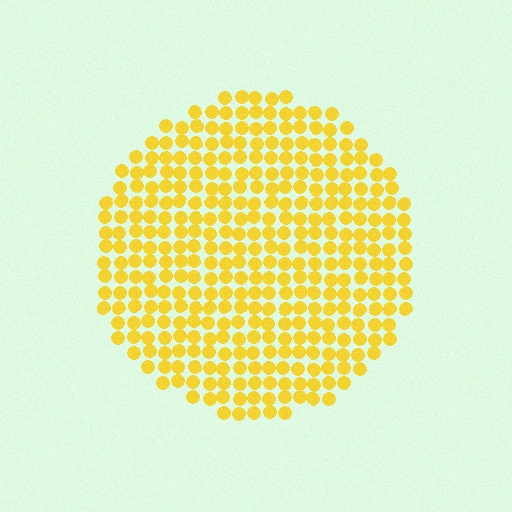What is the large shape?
The large shape is a circle.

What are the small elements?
The small elements are circles.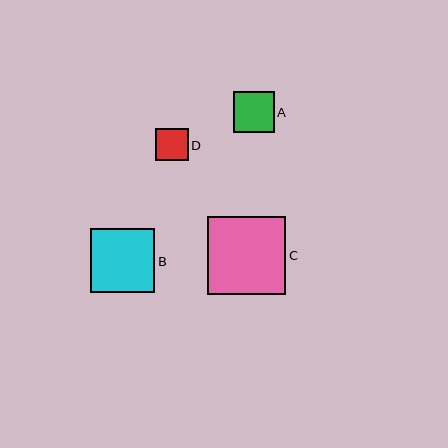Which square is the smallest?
Square D is the smallest with a size of approximately 32 pixels.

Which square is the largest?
Square C is the largest with a size of approximately 78 pixels.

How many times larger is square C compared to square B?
Square C is approximately 1.2 times the size of square B.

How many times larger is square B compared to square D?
Square B is approximately 2.0 times the size of square D.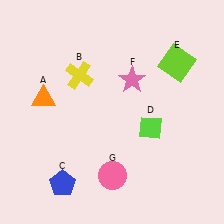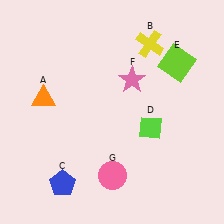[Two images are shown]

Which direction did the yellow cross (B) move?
The yellow cross (B) moved right.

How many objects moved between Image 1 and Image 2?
1 object moved between the two images.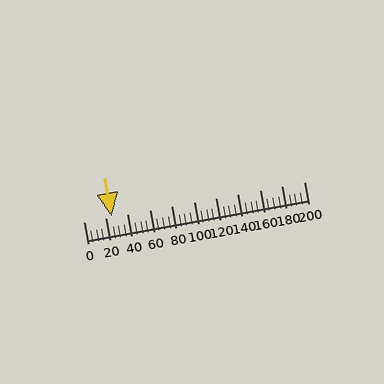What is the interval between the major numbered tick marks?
The major tick marks are spaced 20 units apart.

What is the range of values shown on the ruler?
The ruler shows values from 0 to 200.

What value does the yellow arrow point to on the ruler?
The yellow arrow points to approximately 25.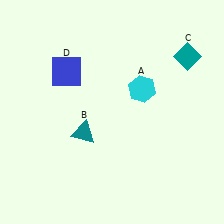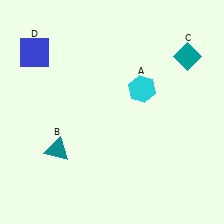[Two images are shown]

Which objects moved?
The objects that moved are: the teal triangle (B), the blue square (D).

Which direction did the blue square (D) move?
The blue square (D) moved left.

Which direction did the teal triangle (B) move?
The teal triangle (B) moved left.